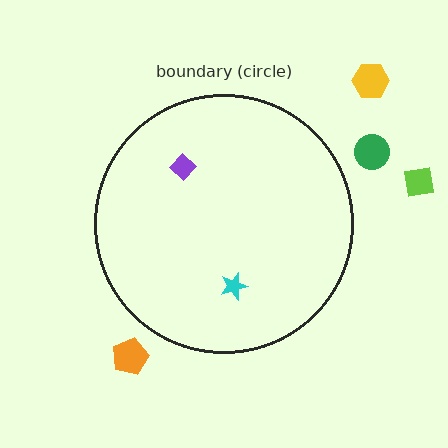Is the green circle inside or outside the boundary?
Outside.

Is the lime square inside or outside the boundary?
Outside.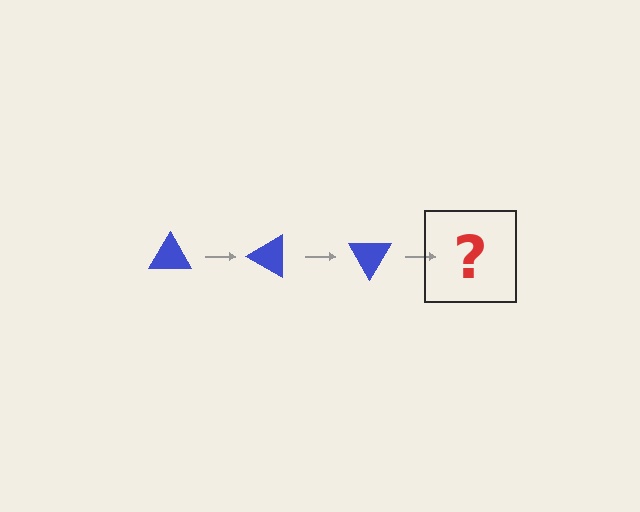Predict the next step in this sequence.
The next step is a blue triangle rotated 90 degrees.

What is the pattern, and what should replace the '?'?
The pattern is that the triangle rotates 30 degrees each step. The '?' should be a blue triangle rotated 90 degrees.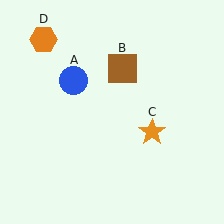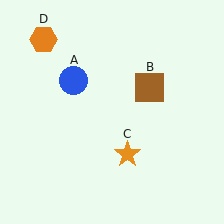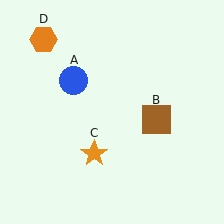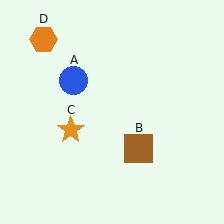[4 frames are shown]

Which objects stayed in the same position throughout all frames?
Blue circle (object A) and orange hexagon (object D) remained stationary.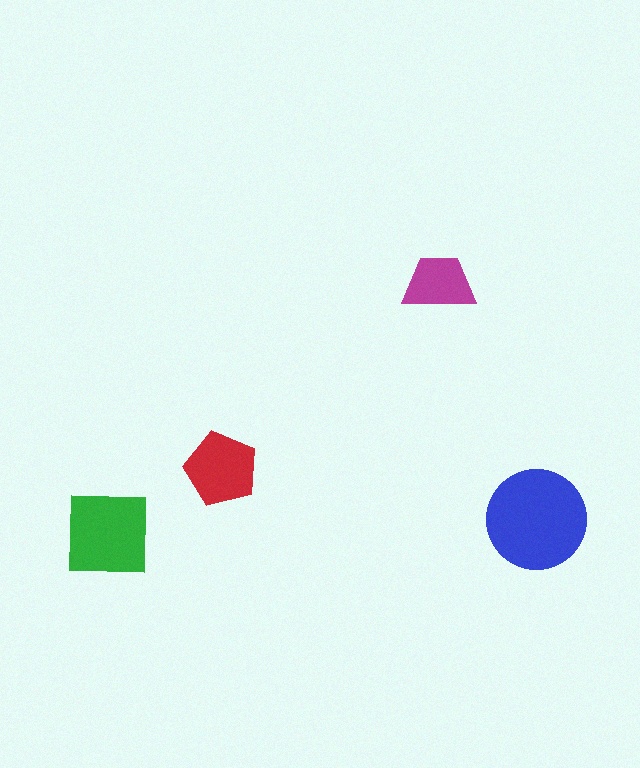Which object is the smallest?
The magenta trapezoid.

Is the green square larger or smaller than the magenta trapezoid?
Larger.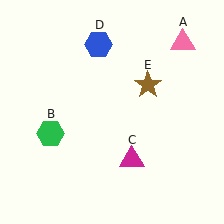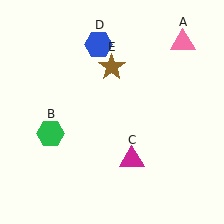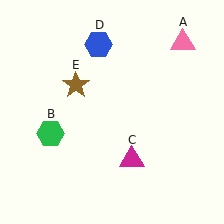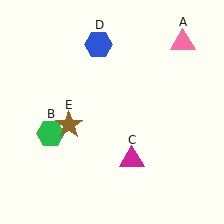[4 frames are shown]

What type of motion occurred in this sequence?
The brown star (object E) rotated counterclockwise around the center of the scene.